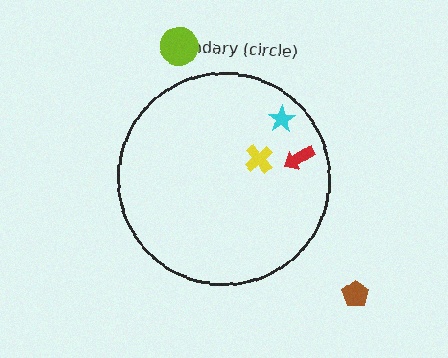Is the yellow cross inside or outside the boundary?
Inside.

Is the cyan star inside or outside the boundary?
Inside.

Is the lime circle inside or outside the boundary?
Outside.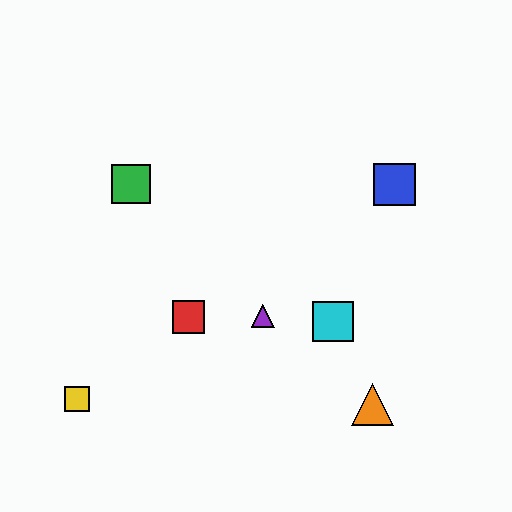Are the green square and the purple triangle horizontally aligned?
No, the green square is at y≈184 and the purple triangle is at y≈316.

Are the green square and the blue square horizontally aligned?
Yes, both are at y≈184.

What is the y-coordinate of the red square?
The red square is at y≈317.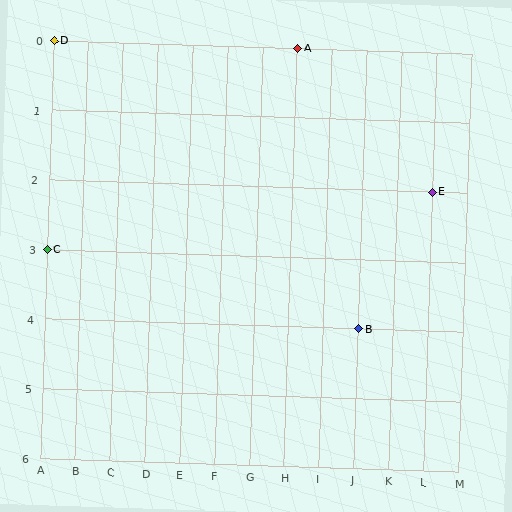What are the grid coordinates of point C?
Point C is at grid coordinates (A, 3).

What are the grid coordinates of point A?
Point A is at grid coordinates (H, 0).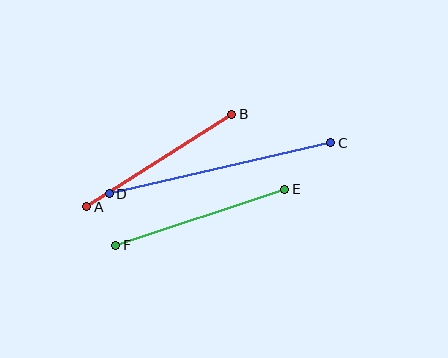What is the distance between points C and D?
The distance is approximately 227 pixels.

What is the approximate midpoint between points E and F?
The midpoint is at approximately (200, 217) pixels.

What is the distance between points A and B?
The distance is approximately 172 pixels.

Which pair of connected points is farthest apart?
Points C and D are farthest apart.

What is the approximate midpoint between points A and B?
The midpoint is at approximately (159, 161) pixels.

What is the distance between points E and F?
The distance is approximately 178 pixels.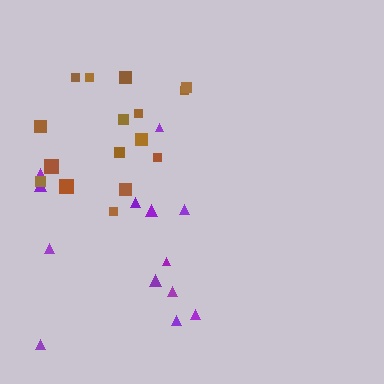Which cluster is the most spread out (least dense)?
Purple.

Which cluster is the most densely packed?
Brown.